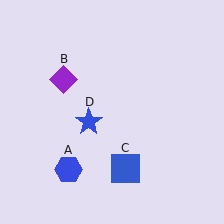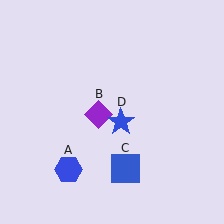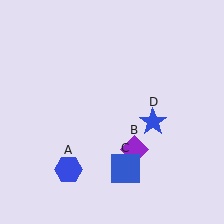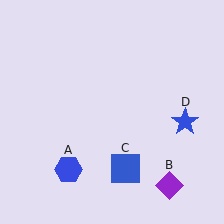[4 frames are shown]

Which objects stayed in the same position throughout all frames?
Blue hexagon (object A) and blue square (object C) remained stationary.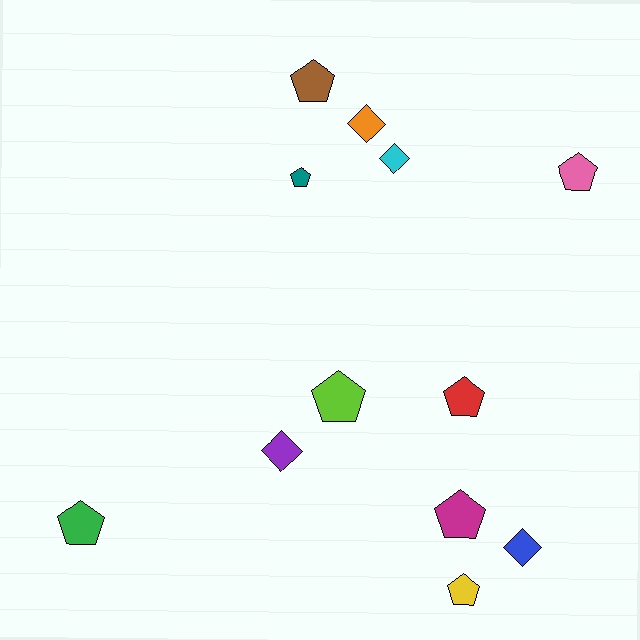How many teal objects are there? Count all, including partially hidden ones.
There is 1 teal object.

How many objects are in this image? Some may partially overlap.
There are 12 objects.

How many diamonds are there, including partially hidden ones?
There are 4 diamonds.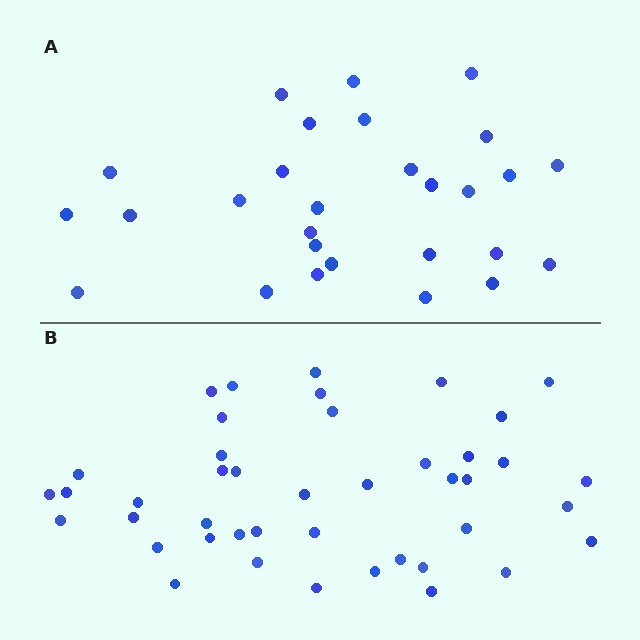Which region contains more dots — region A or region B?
Region B (the bottom region) has more dots.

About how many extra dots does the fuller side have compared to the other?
Region B has approximately 15 more dots than region A.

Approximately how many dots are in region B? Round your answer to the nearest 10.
About 40 dots. (The exact count is 43, which rounds to 40.)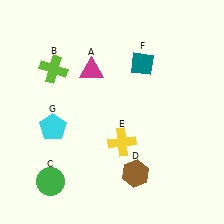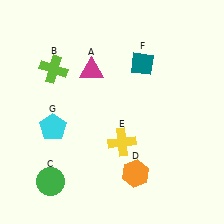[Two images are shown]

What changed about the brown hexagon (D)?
In Image 1, D is brown. In Image 2, it changed to orange.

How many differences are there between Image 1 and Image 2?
There is 1 difference between the two images.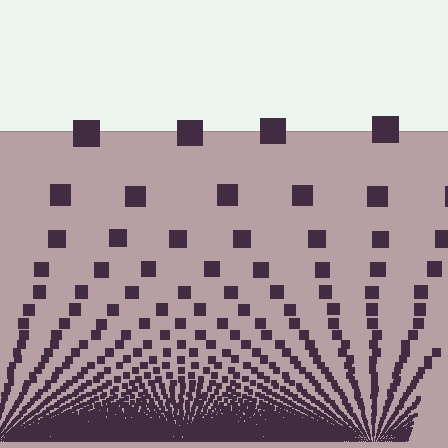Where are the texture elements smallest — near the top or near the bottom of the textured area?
Near the bottom.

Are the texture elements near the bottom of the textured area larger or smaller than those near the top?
Smaller. The gradient is inverted — elements near the bottom are smaller and denser.